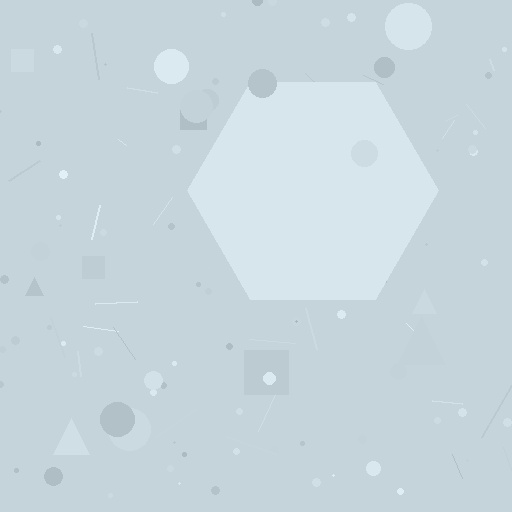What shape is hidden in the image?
A hexagon is hidden in the image.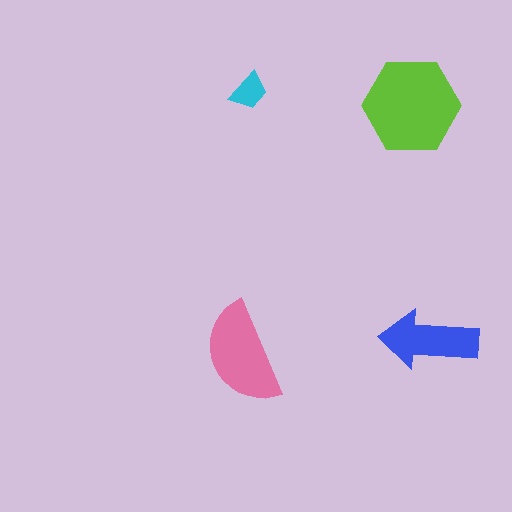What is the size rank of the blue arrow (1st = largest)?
3rd.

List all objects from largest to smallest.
The lime hexagon, the pink semicircle, the blue arrow, the cyan trapezoid.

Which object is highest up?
The cyan trapezoid is topmost.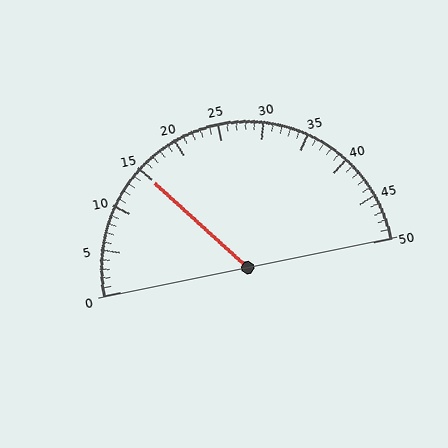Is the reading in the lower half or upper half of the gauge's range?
The reading is in the lower half of the range (0 to 50).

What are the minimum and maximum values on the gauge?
The gauge ranges from 0 to 50.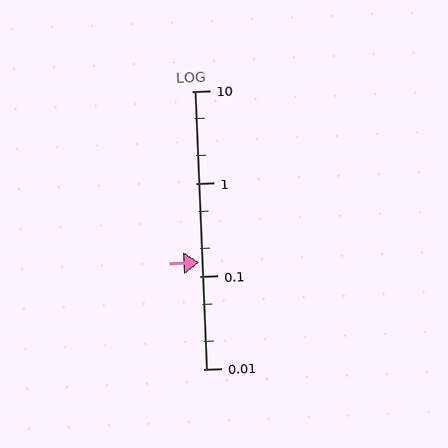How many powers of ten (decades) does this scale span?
The scale spans 3 decades, from 0.01 to 10.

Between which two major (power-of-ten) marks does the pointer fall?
The pointer is between 0.1 and 1.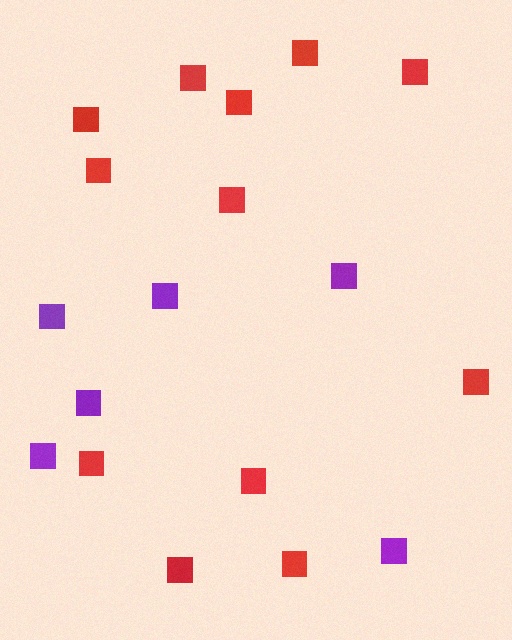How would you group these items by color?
There are 2 groups: one group of purple squares (6) and one group of red squares (12).